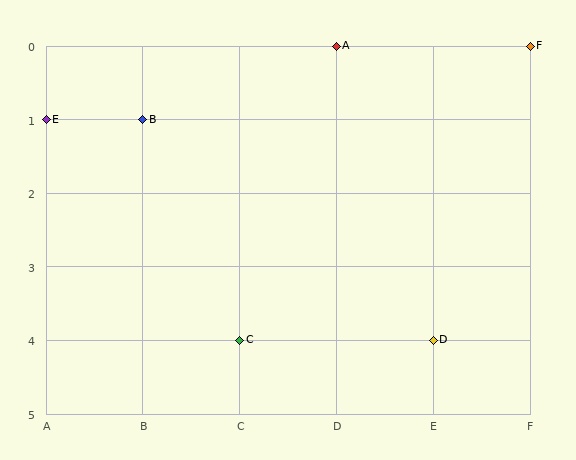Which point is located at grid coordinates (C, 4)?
Point C is at (C, 4).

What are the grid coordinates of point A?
Point A is at grid coordinates (D, 0).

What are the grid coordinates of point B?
Point B is at grid coordinates (B, 1).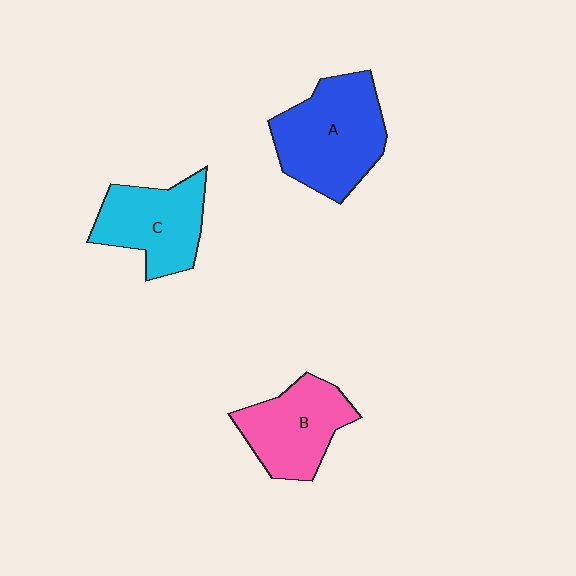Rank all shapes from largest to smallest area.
From largest to smallest: A (blue), C (cyan), B (pink).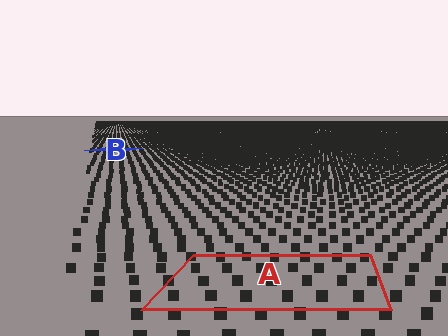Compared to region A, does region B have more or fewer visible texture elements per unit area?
Region B has more texture elements per unit area — they are packed more densely because it is farther away.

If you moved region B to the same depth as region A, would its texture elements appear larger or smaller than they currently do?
They would appear larger. At a closer depth, the same texture elements are projected at a bigger on-screen size.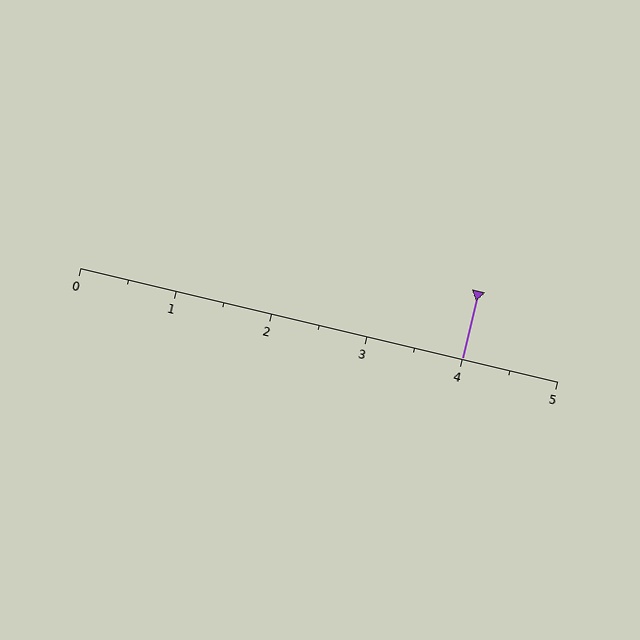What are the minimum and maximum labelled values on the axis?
The axis runs from 0 to 5.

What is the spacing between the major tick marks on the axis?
The major ticks are spaced 1 apart.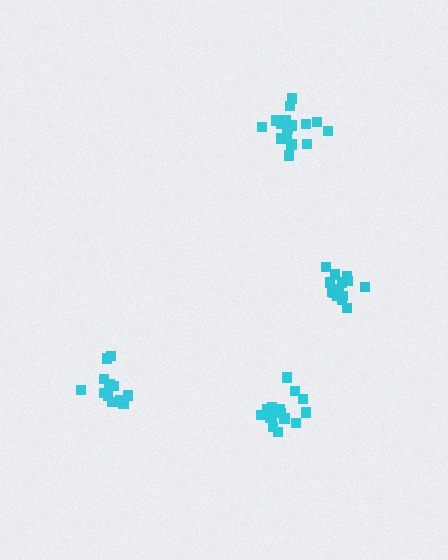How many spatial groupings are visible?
There are 4 spatial groupings.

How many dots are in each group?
Group 1: 15 dots, Group 2: 13 dots, Group 3: 17 dots, Group 4: 14 dots (59 total).